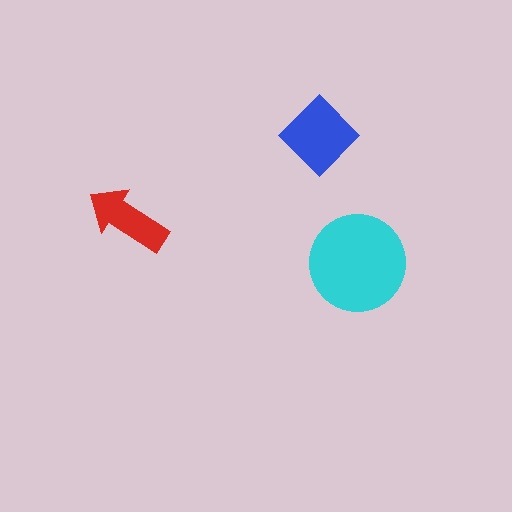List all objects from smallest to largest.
The red arrow, the blue diamond, the cyan circle.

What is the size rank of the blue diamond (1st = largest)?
2nd.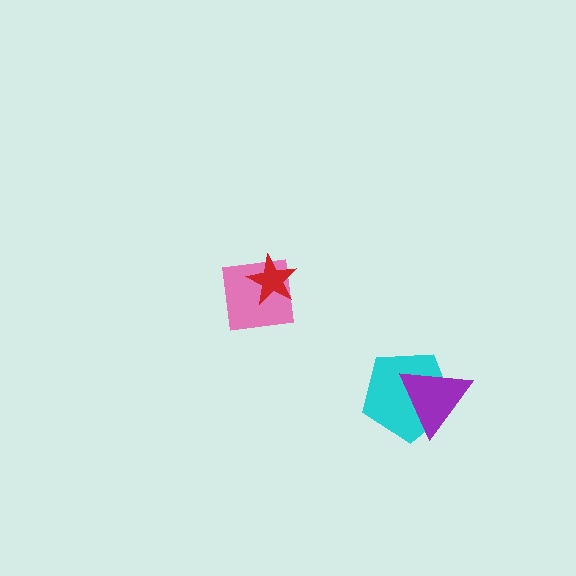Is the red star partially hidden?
No, no other shape covers it.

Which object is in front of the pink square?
The red star is in front of the pink square.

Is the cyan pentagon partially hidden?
Yes, it is partially covered by another shape.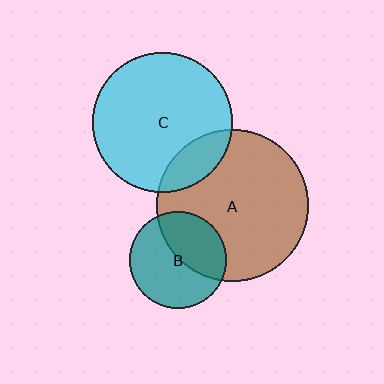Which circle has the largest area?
Circle A (brown).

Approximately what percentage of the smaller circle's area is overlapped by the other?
Approximately 15%.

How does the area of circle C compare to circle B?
Approximately 2.1 times.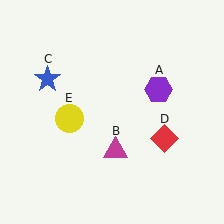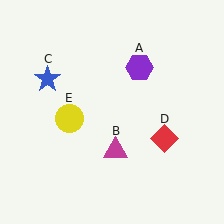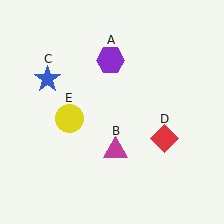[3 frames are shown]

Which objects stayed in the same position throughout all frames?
Magenta triangle (object B) and blue star (object C) and red diamond (object D) and yellow circle (object E) remained stationary.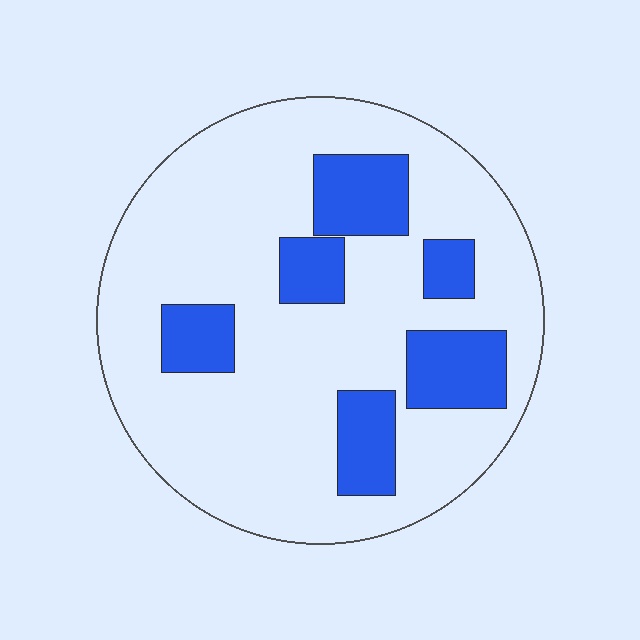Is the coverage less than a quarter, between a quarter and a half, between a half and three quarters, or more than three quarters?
Less than a quarter.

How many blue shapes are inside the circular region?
6.